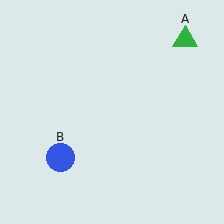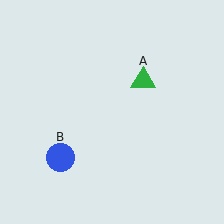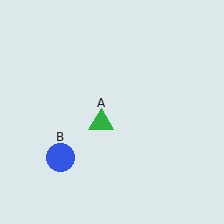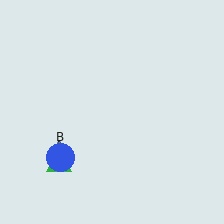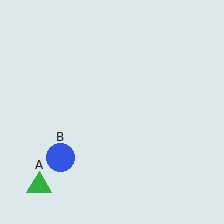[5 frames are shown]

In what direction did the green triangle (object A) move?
The green triangle (object A) moved down and to the left.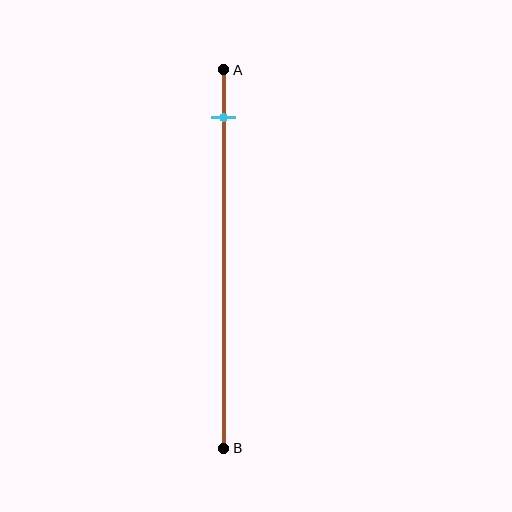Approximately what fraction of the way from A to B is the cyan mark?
The cyan mark is approximately 15% of the way from A to B.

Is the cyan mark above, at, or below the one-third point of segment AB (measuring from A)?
The cyan mark is above the one-third point of segment AB.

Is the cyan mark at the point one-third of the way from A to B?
No, the mark is at about 15% from A, not at the 33% one-third point.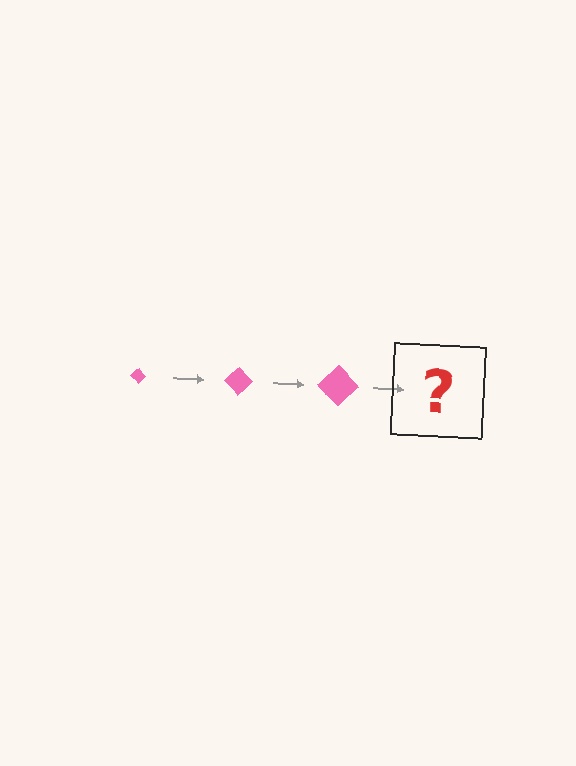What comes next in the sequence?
The next element should be a pink diamond, larger than the previous one.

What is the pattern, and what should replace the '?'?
The pattern is that the diamond gets progressively larger each step. The '?' should be a pink diamond, larger than the previous one.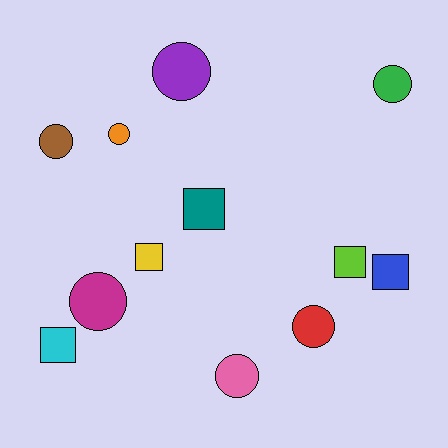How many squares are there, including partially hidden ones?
There are 5 squares.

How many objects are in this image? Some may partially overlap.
There are 12 objects.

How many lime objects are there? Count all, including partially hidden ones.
There is 1 lime object.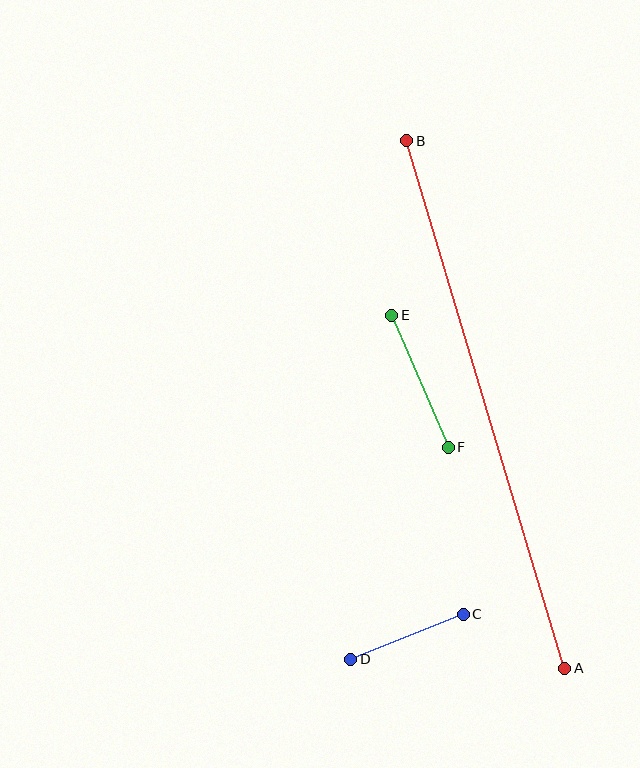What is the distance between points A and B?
The distance is approximately 551 pixels.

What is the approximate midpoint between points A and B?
The midpoint is at approximately (486, 405) pixels.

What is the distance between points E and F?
The distance is approximately 144 pixels.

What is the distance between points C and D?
The distance is approximately 121 pixels.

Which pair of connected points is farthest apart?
Points A and B are farthest apart.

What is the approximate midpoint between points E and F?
The midpoint is at approximately (420, 381) pixels.